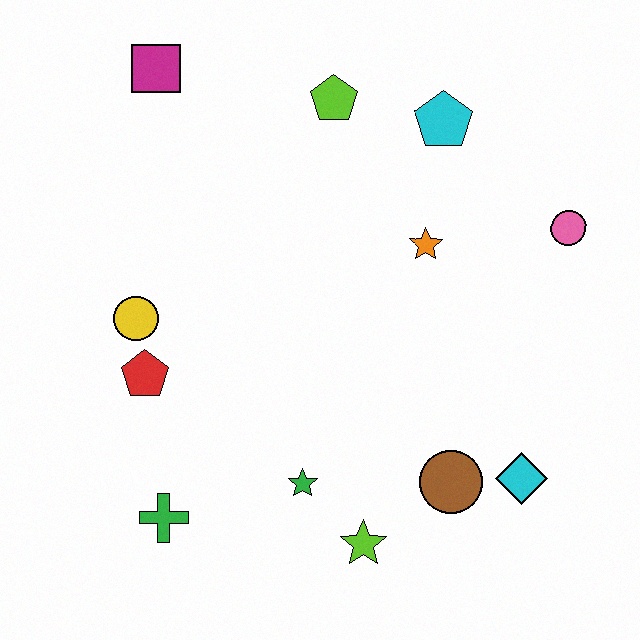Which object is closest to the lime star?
The green star is closest to the lime star.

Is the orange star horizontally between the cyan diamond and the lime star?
Yes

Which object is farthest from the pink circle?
The green cross is farthest from the pink circle.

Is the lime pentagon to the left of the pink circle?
Yes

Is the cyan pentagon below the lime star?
No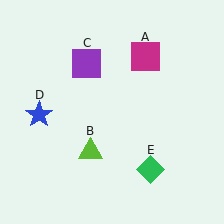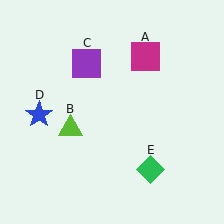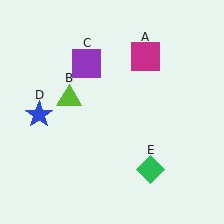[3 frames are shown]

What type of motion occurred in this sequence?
The lime triangle (object B) rotated clockwise around the center of the scene.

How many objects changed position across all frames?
1 object changed position: lime triangle (object B).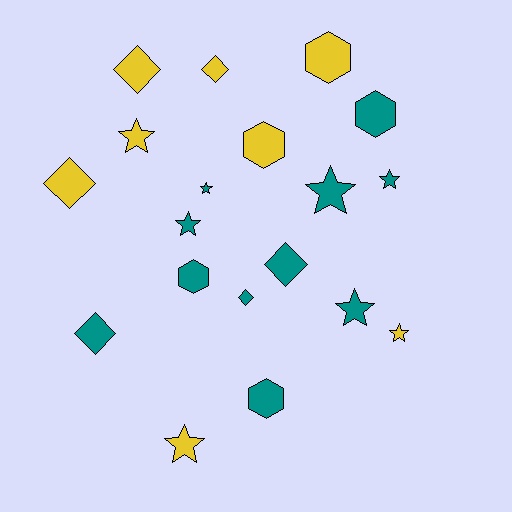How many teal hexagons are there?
There are 3 teal hexagons.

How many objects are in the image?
There are 19 objects.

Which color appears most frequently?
Teal, with 11 objects.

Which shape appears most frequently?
Star, with 8 objects.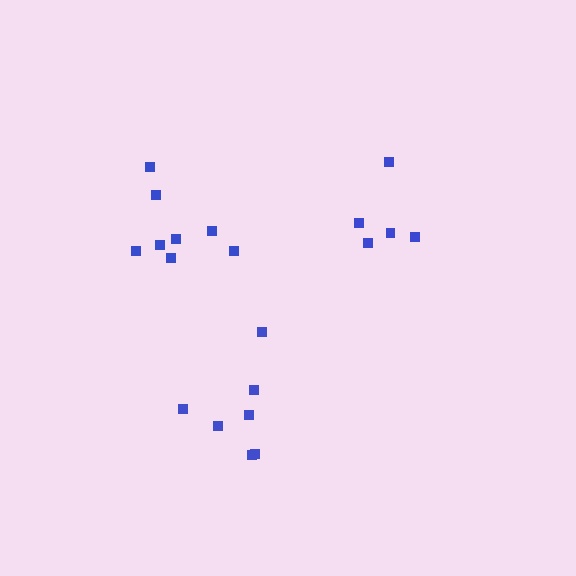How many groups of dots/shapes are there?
There are 3 groups.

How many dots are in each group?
Group 1: 5 dots, Group 2: 7 dots, Group 3: 8 dots (20 total).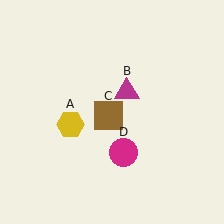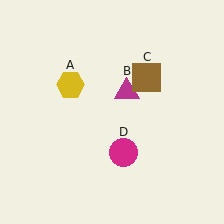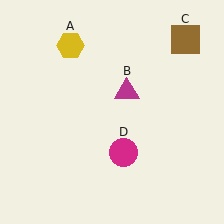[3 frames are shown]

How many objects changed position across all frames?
2 objects changed position: yellow hexagon (object A), brown square (object C).